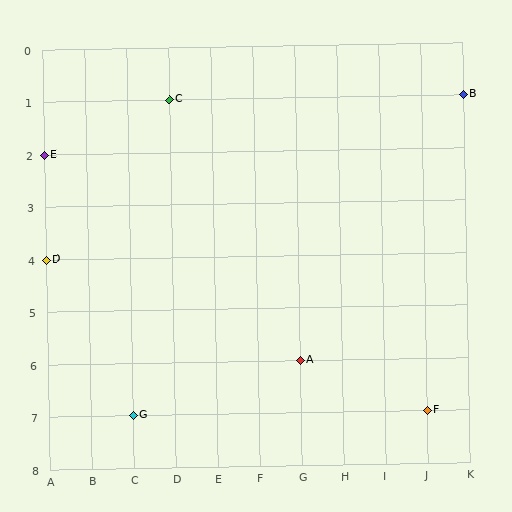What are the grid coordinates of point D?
Point D is at grid coordinates (A, 4).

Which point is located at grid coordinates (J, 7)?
Point F is at (J, 7).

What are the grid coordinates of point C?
Point C is at grid coordinates (D, 1).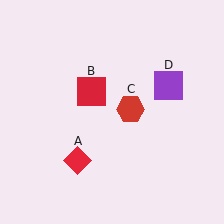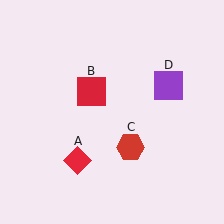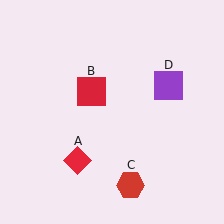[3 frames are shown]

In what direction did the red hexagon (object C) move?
The red hexagon (object C) moved down.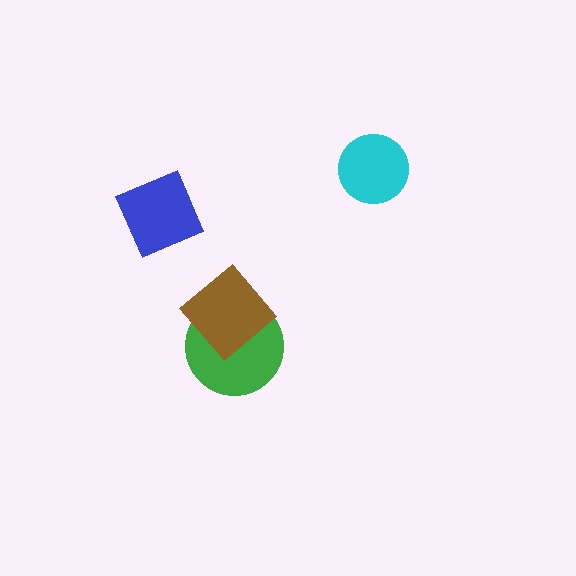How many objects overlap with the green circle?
1 object overlaps with the green circle.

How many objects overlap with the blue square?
0 objects overlap with the blue square.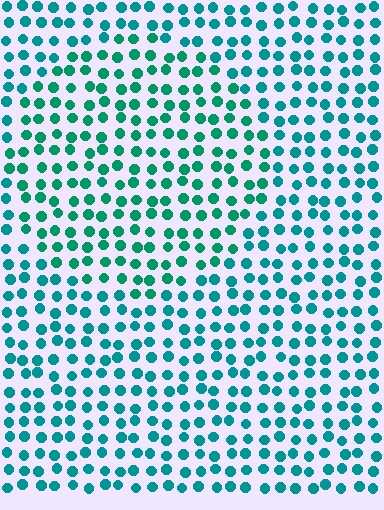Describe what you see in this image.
The image is filled with small teal elements in a uniform arrangement. A circle-shaped region is visible where the elements are tinted to a slightly different hue, forming a subtle color boundary.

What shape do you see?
I see a circle.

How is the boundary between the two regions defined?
The boundary is defined purely by a slight shift in hue (about 20 degrees). Spacing, size, and orientation are identical on both sides.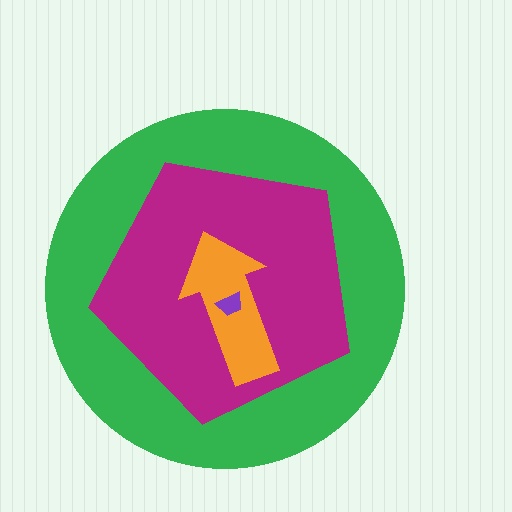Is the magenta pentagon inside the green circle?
Yes.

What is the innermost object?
The purple trapezoid.